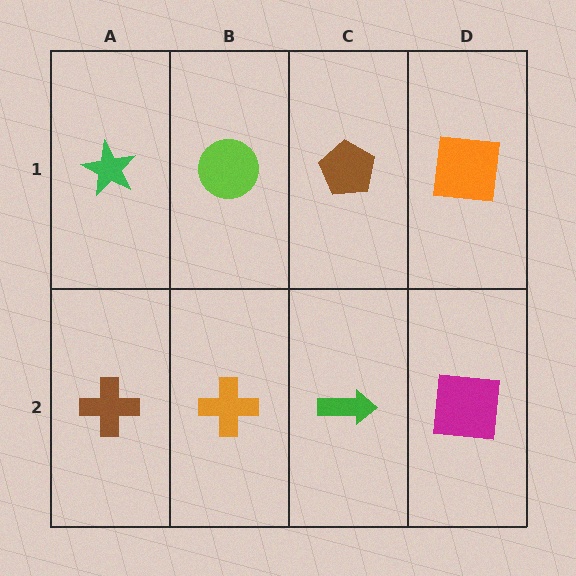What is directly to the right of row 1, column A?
A lime circle.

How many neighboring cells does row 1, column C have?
3.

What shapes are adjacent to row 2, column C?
A brown pentagon (row 1, column C), an orange cross (row 2, column B), a magenta square (row 2, column D).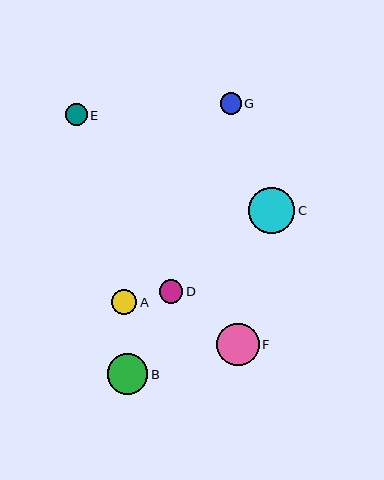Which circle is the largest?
Circle C is the largest with a size of approximately 46 pixels.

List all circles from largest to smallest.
From largest to smallest: C, F, B, A, D, E, G.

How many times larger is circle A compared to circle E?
Circle A is approximately 1.2 times the size of circle E.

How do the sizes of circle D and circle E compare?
Circle D and circle E are approximately the same size.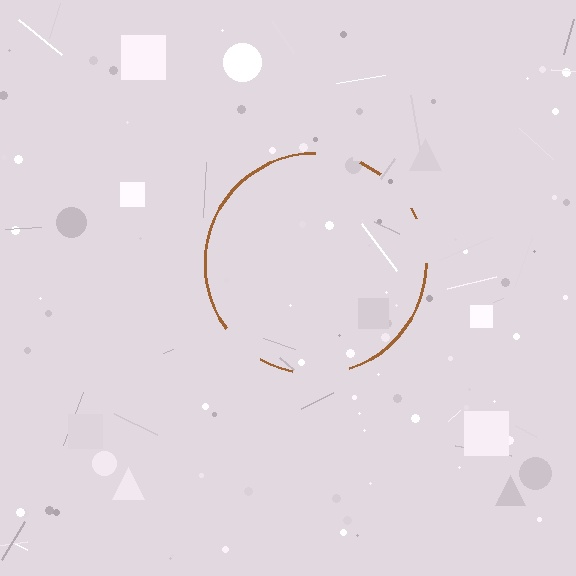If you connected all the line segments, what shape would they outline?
They would outline a circle.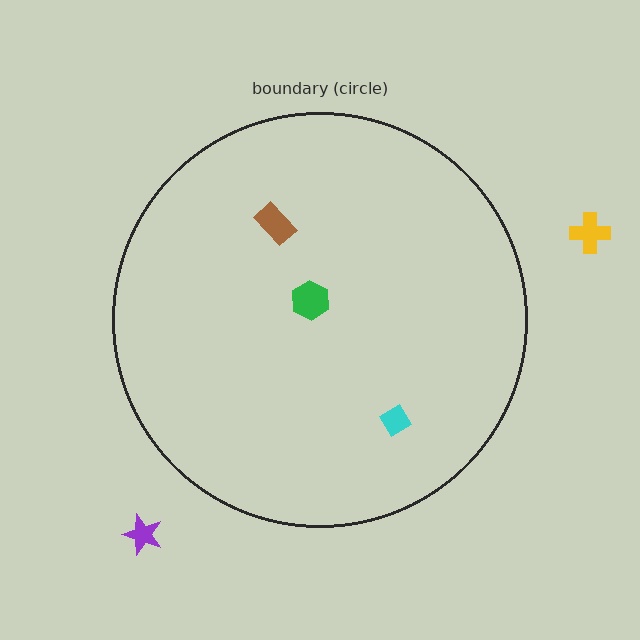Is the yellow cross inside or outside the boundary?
Outside.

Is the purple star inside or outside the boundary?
Outside.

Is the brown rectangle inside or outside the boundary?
Inside.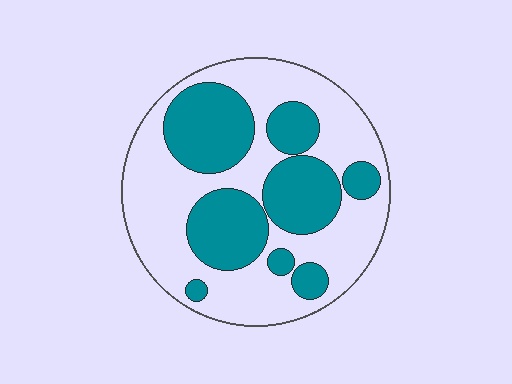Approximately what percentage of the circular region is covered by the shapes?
Approximately 40%.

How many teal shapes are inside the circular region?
8.